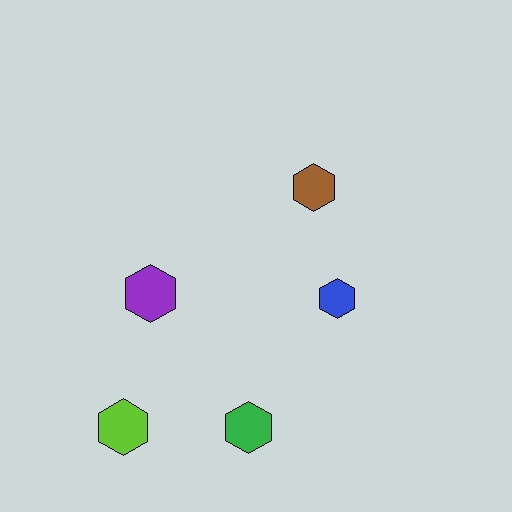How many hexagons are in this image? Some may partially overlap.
There are 5 hexagons.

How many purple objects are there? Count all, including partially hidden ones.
There is 1 purple object.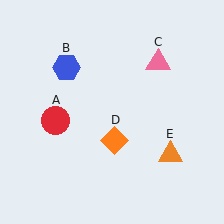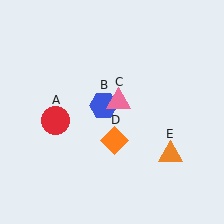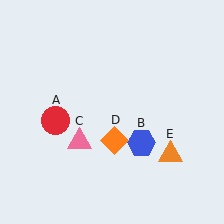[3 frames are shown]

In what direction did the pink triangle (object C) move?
The pink triangle (object C) moved down and to the left.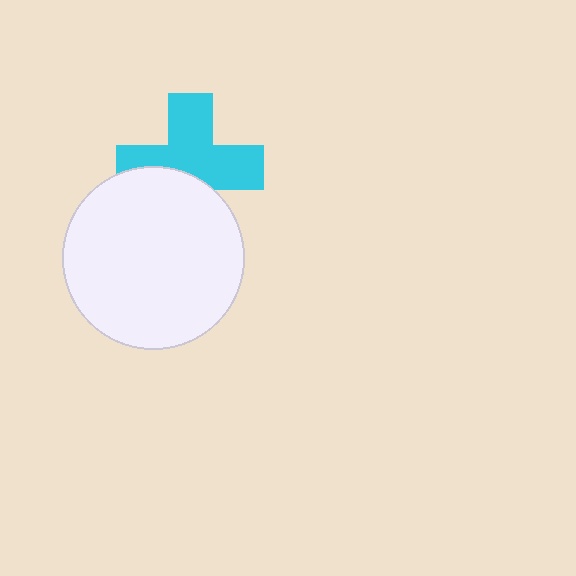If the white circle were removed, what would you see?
You would see the complete cyan cross.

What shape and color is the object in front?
The object in front is a white circle.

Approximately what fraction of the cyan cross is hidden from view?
Roughly 37% of the cyan cross is hidden behind the white circle.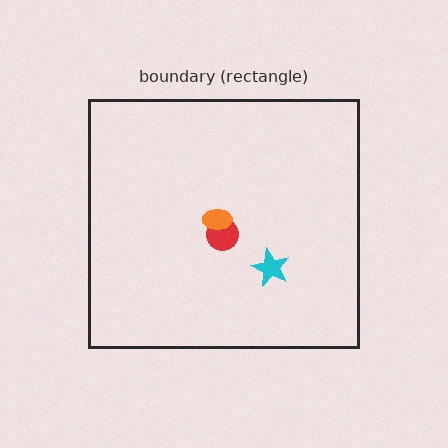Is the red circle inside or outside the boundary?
Inside.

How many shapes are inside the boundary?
3 inside, 0 outside.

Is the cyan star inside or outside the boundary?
Inside.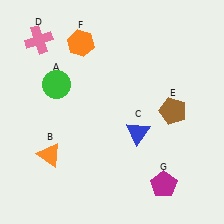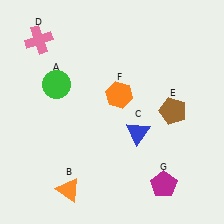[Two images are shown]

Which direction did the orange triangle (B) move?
The orange triangle (B) moved down.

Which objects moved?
The objects that moved are: the orange triangle (B), the orange hexagon (F).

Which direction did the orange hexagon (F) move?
The orange hexagon (F) moved down.